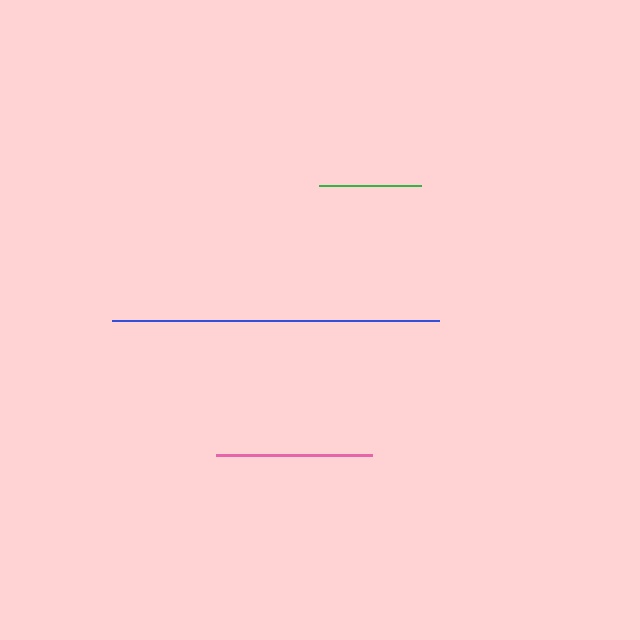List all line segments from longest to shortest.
From longest to shortest: blue, pink, green.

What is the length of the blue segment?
The blue segment is approximately 327 pixels long.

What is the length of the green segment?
The green segment is approximately 102 pixels long.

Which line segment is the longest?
The blue line is the longest at approximately 327 pixels.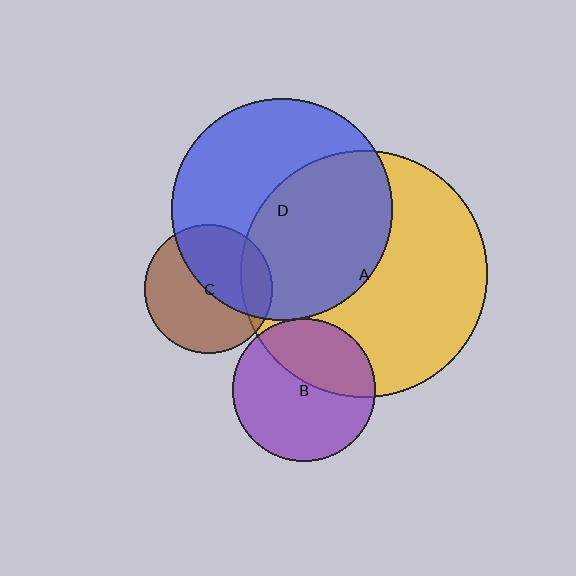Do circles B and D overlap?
Yes.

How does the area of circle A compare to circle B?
Approximately 3.0 times.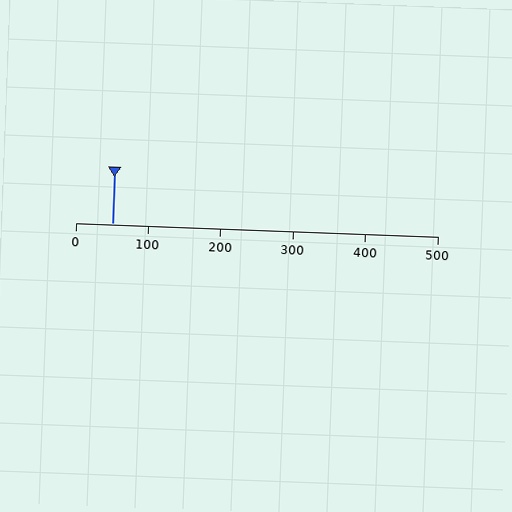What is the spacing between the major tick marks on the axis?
The major ticks are spaced 100 apart.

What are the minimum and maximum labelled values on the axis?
The axis runs from 0 to 500.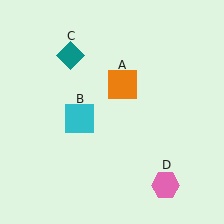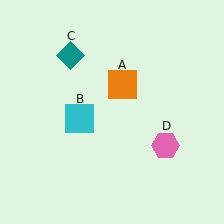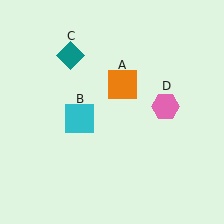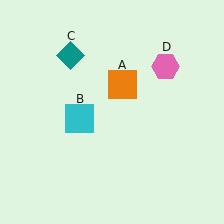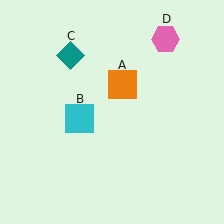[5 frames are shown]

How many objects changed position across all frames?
1 object changed position: pink hexagon (object D).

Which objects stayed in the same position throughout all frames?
Orange square (object A) and cyan square (object B) and teal diamond (object C) remained stationary.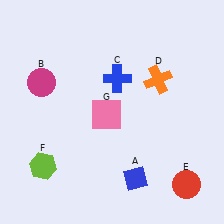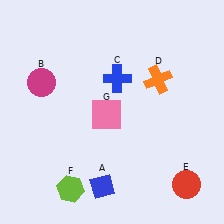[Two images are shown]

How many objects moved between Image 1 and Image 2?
2 objects moved between the two images.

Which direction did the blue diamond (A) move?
The blue diamond (A) moved left.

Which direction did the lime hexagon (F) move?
The lime hexagon (F) moved right.